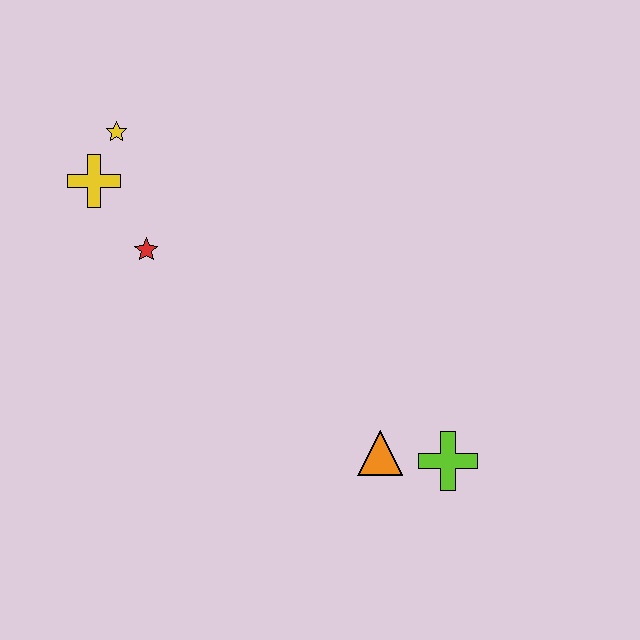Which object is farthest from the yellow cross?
The lime cross is farthest from the yellow cross.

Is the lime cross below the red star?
Yes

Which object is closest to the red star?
The yellow cross is closest to the red star.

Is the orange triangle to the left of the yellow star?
No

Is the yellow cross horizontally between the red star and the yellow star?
No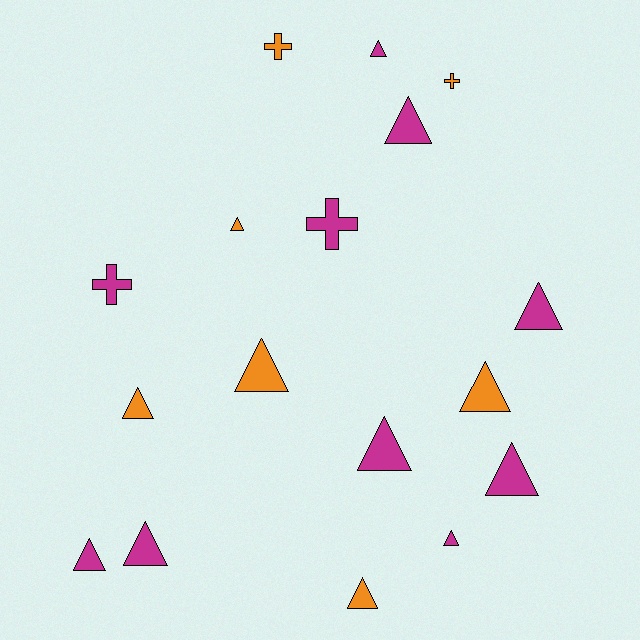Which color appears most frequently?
Magenta, with 10 objects.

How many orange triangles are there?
There are 5 orange triangles.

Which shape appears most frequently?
Triangle, with 13 objects.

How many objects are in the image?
There are 17 objects.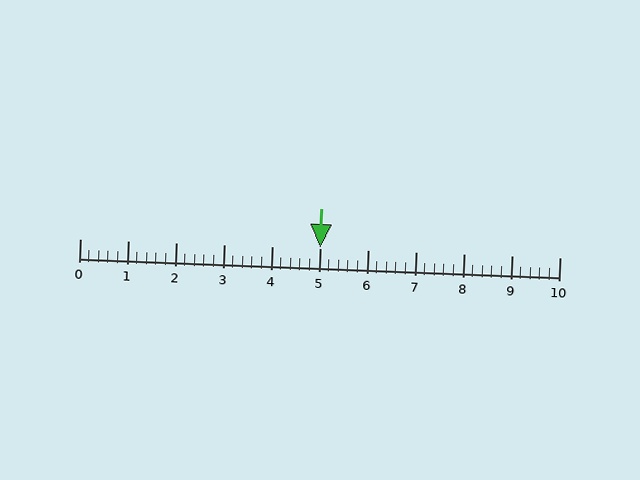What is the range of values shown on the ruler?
The ruler shows values from 0 to 10.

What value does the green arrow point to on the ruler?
The green arrow points to approximately 5.0.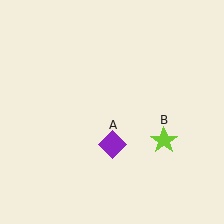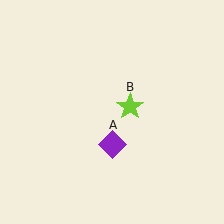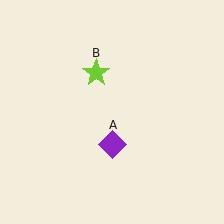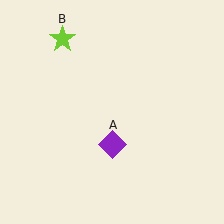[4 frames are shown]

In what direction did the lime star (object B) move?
The lime star (object B) moved up and to the left.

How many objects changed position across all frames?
1 object changed position: lime star (object B).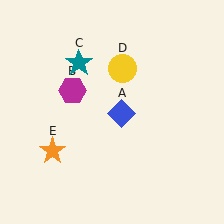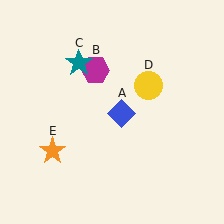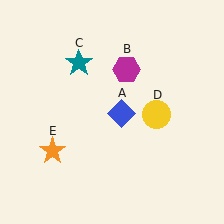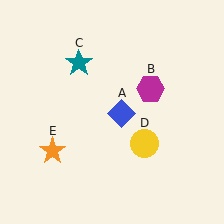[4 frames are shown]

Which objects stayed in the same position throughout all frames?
Blue diamond (object A) and teal star (object C) and orange star (object E) remained stationary.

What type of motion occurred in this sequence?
The magenta hexagon (object B), yellow circle (object D) rotated clockwise around the center of the scene.